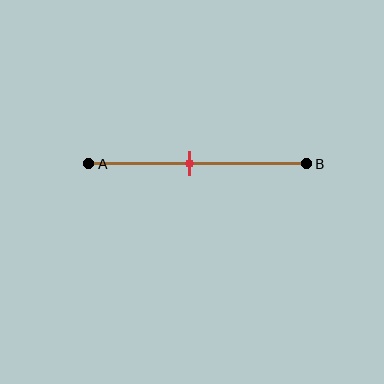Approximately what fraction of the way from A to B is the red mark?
The red mark is approximately 45% of the way from A to B.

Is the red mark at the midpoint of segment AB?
No, the mark is at about 45% from A, not at the 50% midpoint.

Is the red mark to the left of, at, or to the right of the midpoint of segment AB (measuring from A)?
The red mark is to the left of the midpoint of segment AB.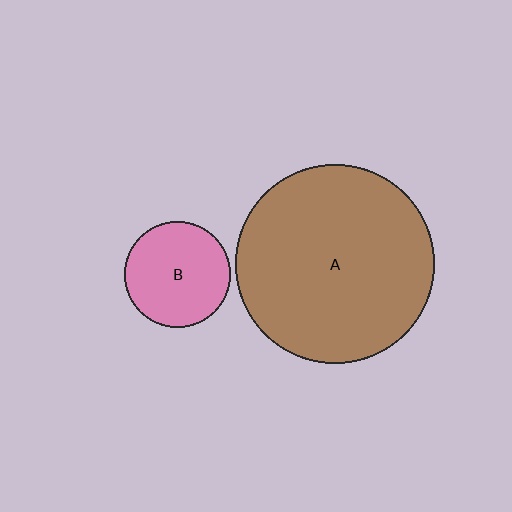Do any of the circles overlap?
No, none of the circles overlap.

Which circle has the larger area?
Circle A (brown).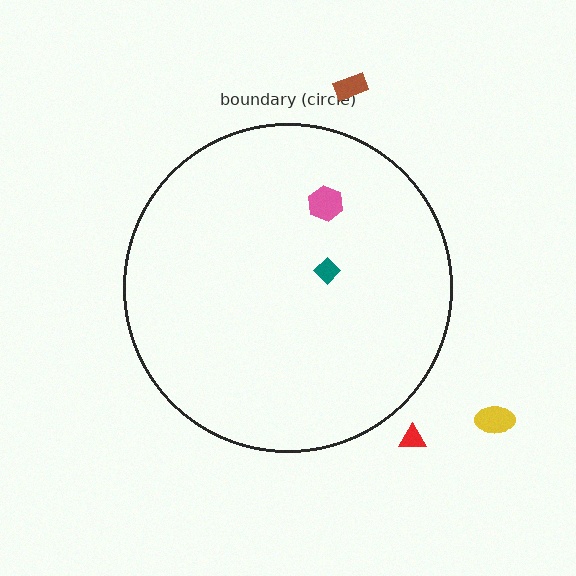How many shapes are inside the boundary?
2 inside, 3 outside.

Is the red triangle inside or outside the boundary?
Outside.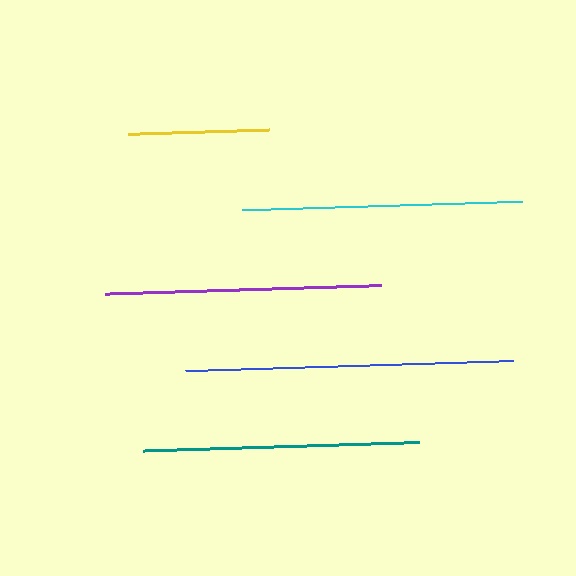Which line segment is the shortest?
The yellow line is the shortest at approximately 141 pixels.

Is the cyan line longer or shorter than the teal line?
The cyan line is longer than the teal line.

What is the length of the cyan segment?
The cyan segment is approximately 281 pixels long.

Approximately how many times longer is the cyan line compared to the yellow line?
The cyan line is approximately 2.0 times the length of the yellow line.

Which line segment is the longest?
The blue line is the longest at approximately 329 pixels.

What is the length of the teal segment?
The teal segment is approximately 276 pixels long.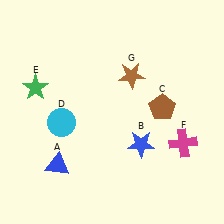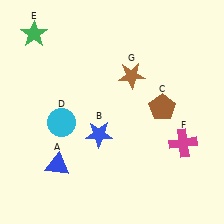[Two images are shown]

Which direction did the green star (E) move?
The green star (E) moved up.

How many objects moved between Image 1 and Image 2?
2 objects moved between the two images.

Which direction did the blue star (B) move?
The blue star (B) moved left.